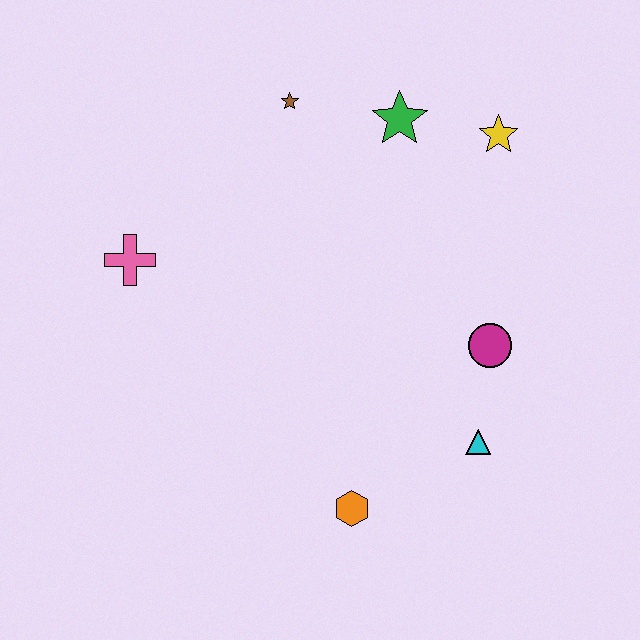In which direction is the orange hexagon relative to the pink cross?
The orange hexagon is below the pink cross.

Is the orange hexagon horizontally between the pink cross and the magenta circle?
Yes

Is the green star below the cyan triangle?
No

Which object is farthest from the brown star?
The orange hexagon is farthest from the brown star.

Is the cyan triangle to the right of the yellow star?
No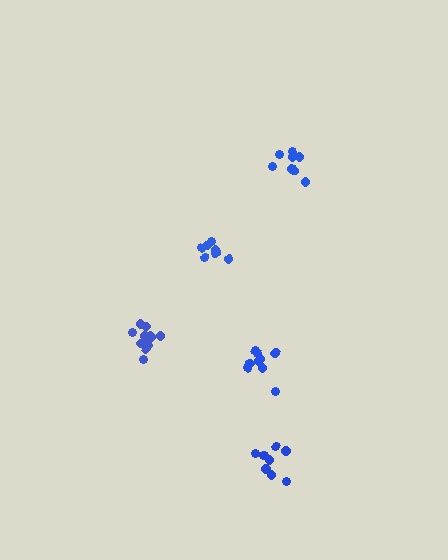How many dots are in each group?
Group 1: 10 dots, Group 2: 8 dots, Group 3: 9 dots, Group 4: 9 dots, Group 5: 8 dots (44 total).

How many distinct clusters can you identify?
There are 5 distinct clusters.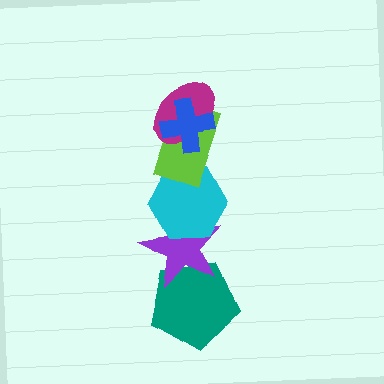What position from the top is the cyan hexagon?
The cyan hexagon is 4th from the top.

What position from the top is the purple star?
The purple star is 5th from the top.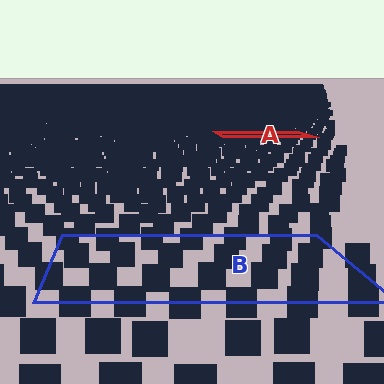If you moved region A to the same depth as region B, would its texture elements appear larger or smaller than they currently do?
They would appear larger. At a closer depth, the same texture elements are projected at a bigger on-screen size.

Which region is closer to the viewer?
Region B is closer. The texture elements there are larger and more spread out.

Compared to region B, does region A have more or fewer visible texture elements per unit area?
Region A has more texture elements per unit area — they are packed more densely because it is farther away.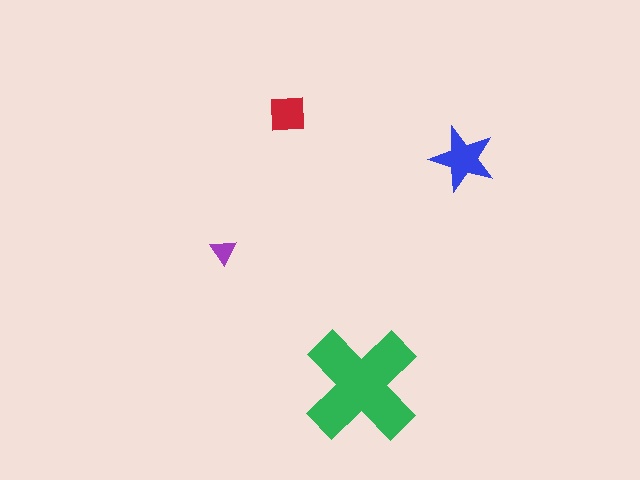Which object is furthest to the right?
The blue star is rightmost.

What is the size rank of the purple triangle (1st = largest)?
4th.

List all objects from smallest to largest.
The purple triangle, the red square, the blue star, the green cross.